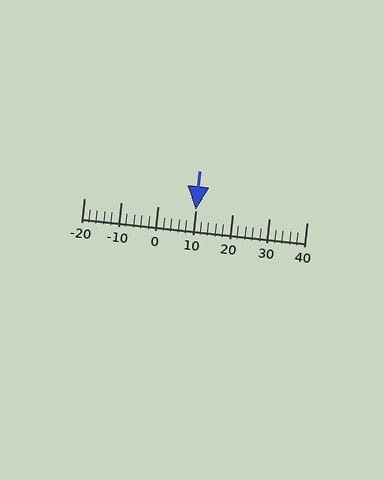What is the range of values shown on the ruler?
The ruler shows values from -20 to 40.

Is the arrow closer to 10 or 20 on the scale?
The arrow is closer to 10.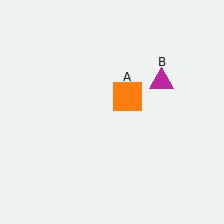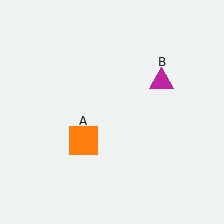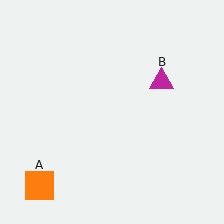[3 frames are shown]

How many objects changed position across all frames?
1 object changed position: orange square (object A).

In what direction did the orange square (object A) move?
The orange square (object A) moved down and to the left.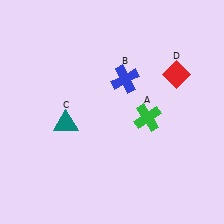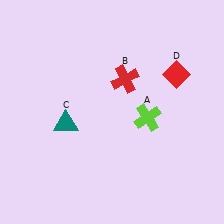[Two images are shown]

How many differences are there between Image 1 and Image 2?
There are 2 differences between the two images.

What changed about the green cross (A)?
In Image 1, A is green. In Image 2, it changed to lime.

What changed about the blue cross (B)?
In Image 1, B is blue. In Image 2, it changed to red.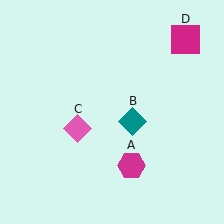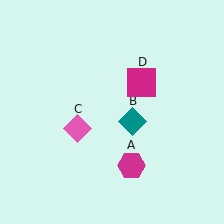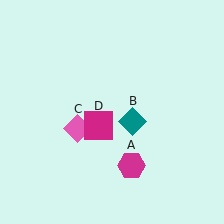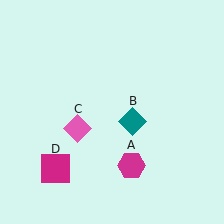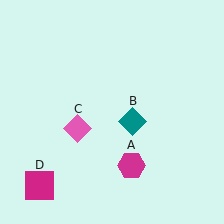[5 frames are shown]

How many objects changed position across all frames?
1 object changed position: magenta square (object D).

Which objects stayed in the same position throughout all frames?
Magenta hexagon (object A) and teal diamond (object B) and pink diamond (object C) remained stationary.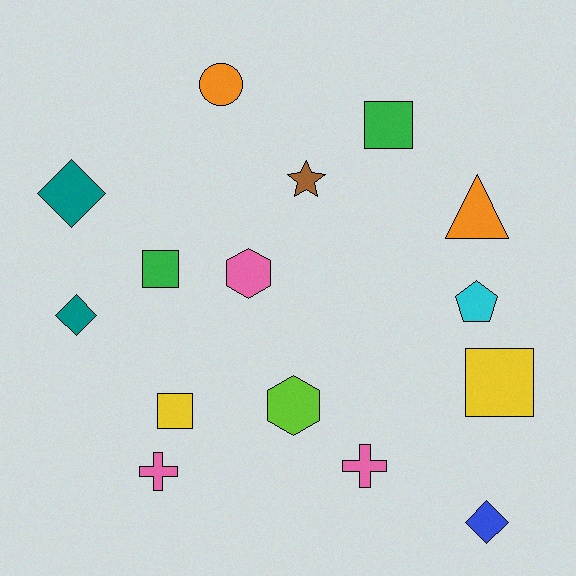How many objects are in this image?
There are 15 objects.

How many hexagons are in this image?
There are 2 hexagons.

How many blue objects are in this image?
There is 1 blue object.